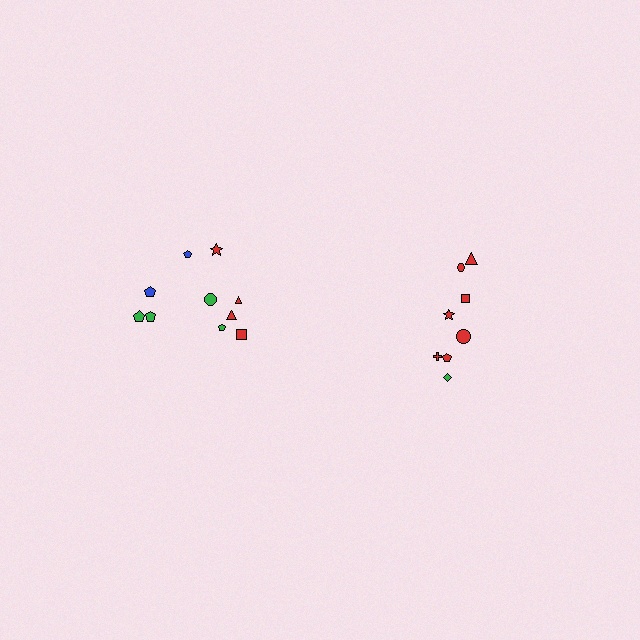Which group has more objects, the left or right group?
The left group.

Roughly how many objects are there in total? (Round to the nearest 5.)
Roughly 20 objects in total.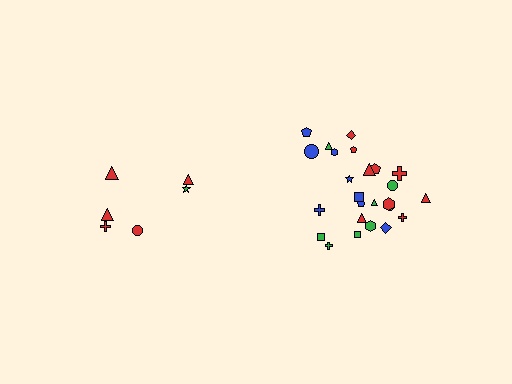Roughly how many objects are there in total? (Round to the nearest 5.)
Roughly 30 objects in total.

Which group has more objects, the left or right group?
The right group.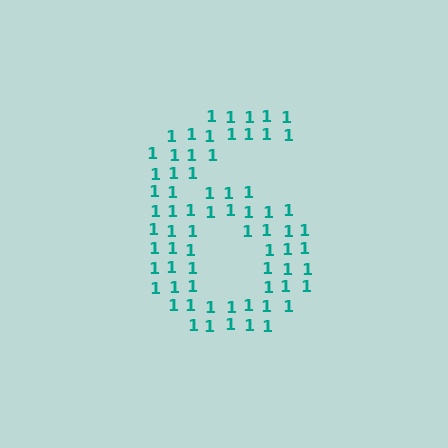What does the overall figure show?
The overall figure shows the digit 6.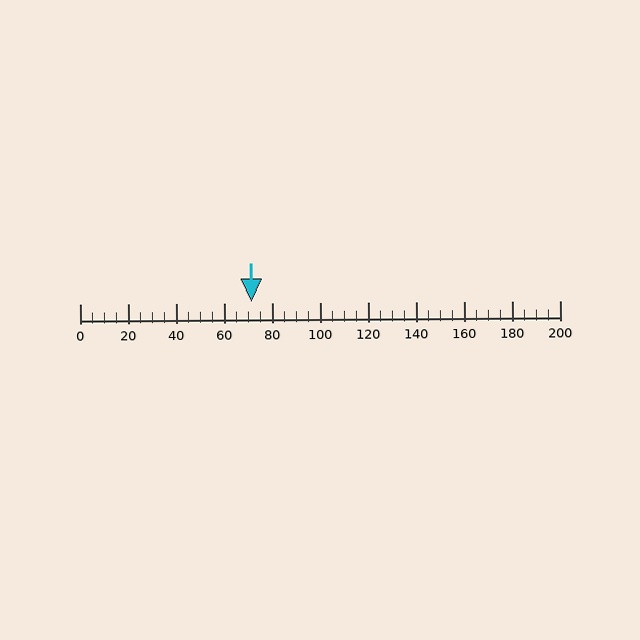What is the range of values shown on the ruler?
The ruler shows values from 0 to 200.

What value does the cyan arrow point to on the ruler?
The cyan arrow points to approximately 71.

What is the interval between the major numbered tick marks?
The major tick marks are spaced 20 units apart.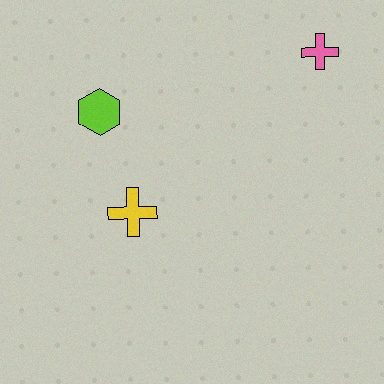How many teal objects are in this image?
There are no teal objects.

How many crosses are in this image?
There are 2 crosses.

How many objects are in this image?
There are 3 objects.